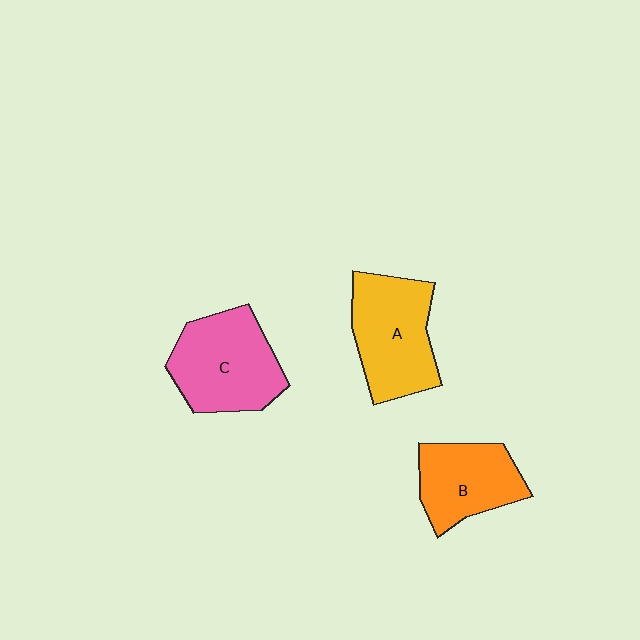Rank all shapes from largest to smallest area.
From largest to smallest: C (pink), A (yellow), B (orange).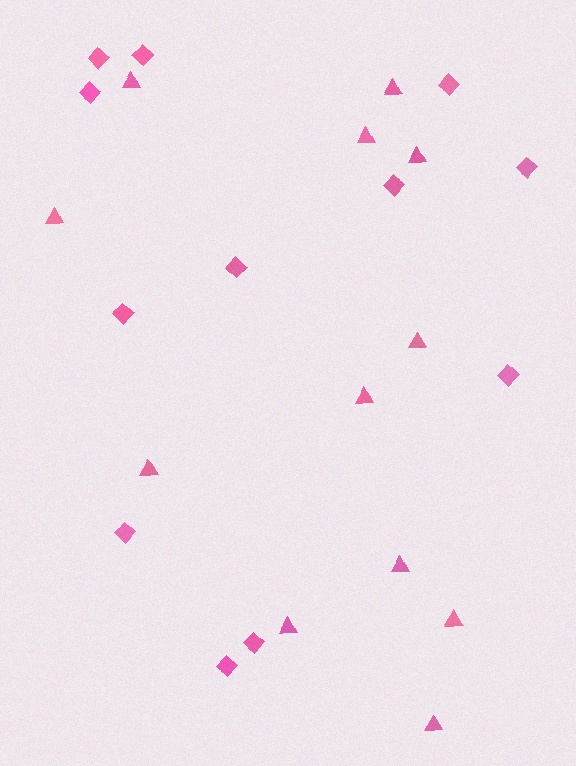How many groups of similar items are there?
There are 2 groups: one group of diamonds (12) and one group of triangles (12).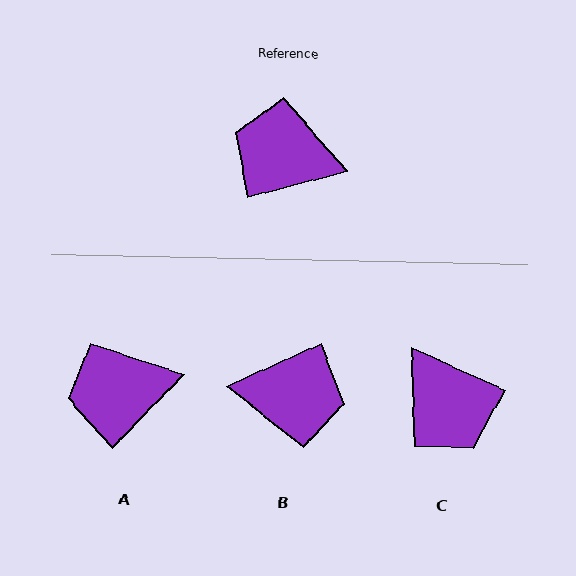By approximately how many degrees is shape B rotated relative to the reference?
Approximately 170 degrees clockwise.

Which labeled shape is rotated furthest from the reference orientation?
B, about 170 degrees away.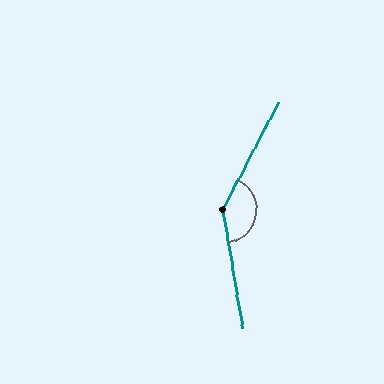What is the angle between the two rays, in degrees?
Approximately 142 degrees.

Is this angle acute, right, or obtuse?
It is obtuse.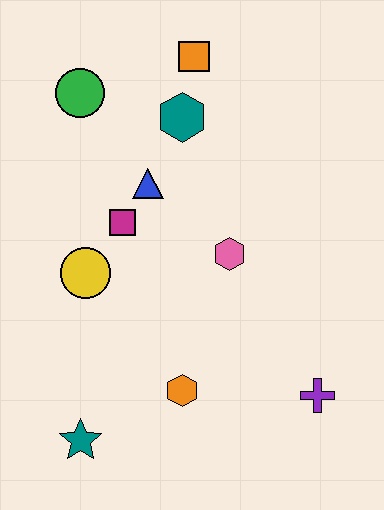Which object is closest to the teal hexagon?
The orange square is closest to the teal hexagon.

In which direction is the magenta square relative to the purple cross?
The magenta square is to the left of the purple cross.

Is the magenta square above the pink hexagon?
Yes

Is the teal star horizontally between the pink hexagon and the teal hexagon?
No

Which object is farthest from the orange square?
The teal star is farthest from the orange square.